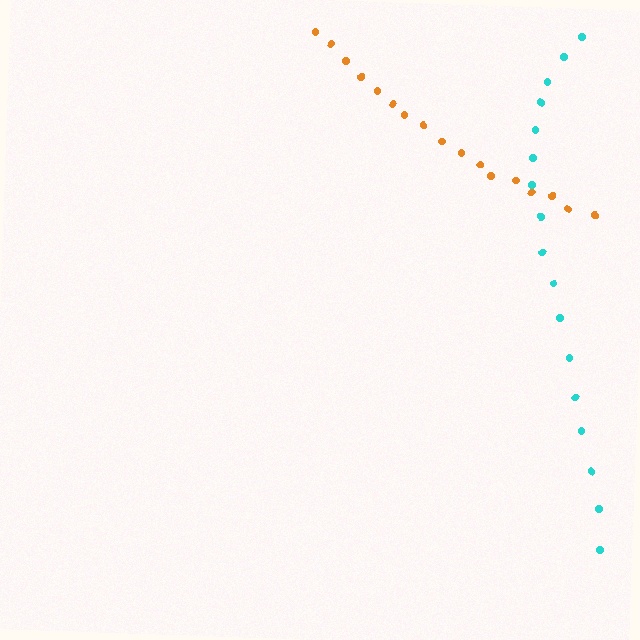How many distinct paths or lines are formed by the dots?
There are 2 distinct paths.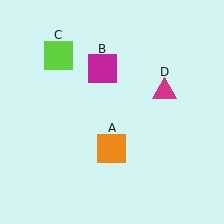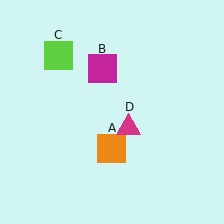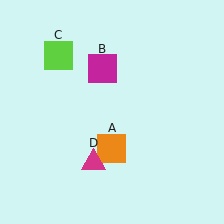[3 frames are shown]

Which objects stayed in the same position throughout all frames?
Orange square (object A) and magenta square (object B) and lime square (object C) remained stationary.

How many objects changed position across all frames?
1 object changed position: magenta triangle (object D).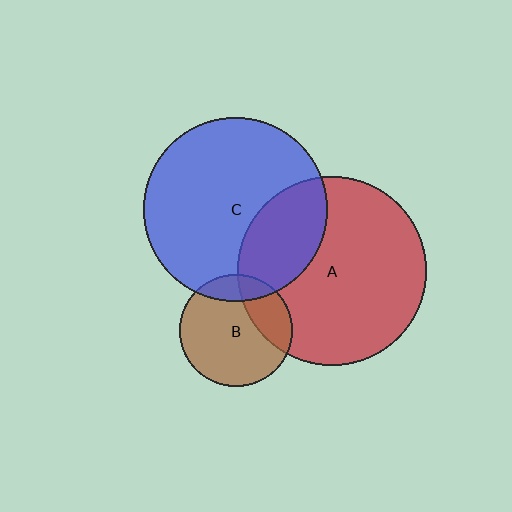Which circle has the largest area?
Circle A (red).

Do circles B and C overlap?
Yes.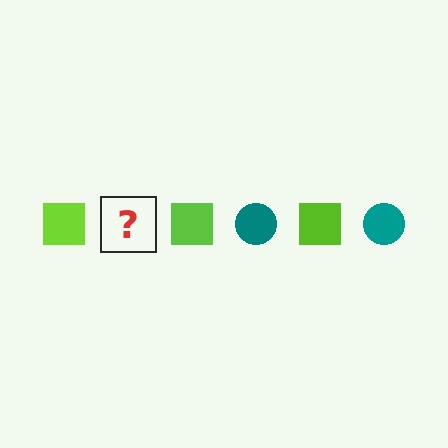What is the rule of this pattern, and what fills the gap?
The rule is that the pattern alternates between lime square and teal circle. The gap should be filled with a teal circle.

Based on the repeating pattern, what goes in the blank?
The blank should be a teal circle.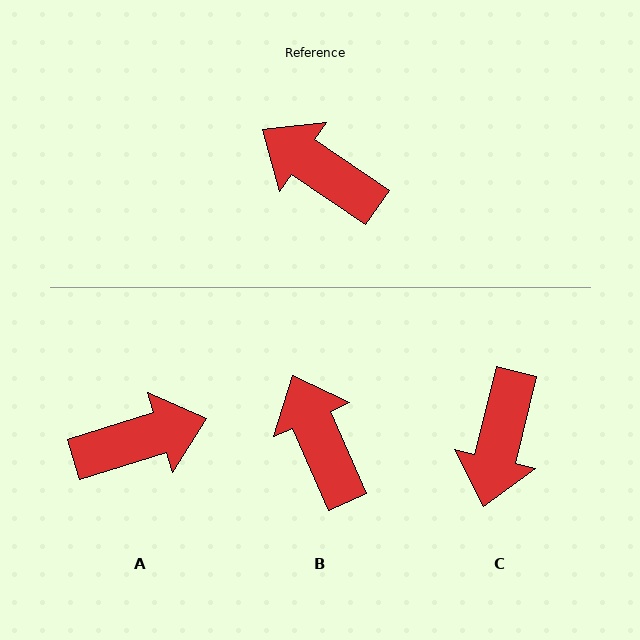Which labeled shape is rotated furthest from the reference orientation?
A, about 129 degrees away.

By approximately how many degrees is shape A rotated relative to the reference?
Approximately 129 degrees clockwise.